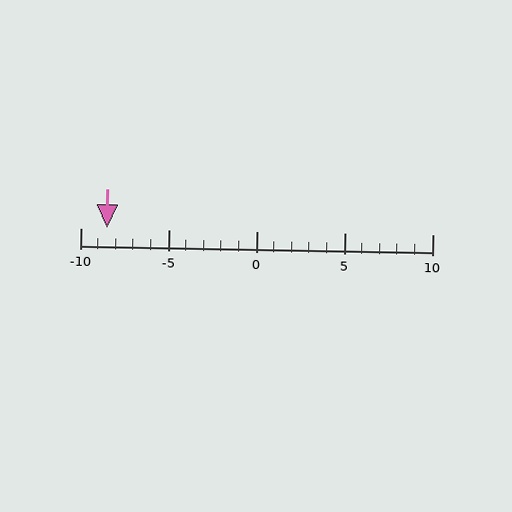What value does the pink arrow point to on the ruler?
The pink arrow points to approximately -8.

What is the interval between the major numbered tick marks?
The major tick marks are spaced 5 units apart.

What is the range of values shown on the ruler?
The ruler shows values from -10 to 10.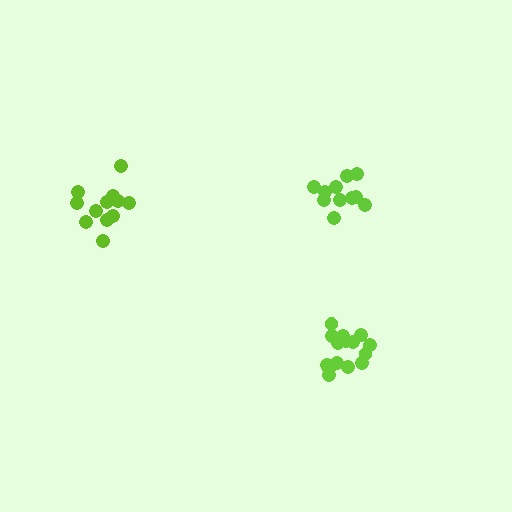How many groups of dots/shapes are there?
There are 3 groups.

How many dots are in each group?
Group 1: 12 dots, Group 2: 15 dots, Group 3: 11 dots (38 total).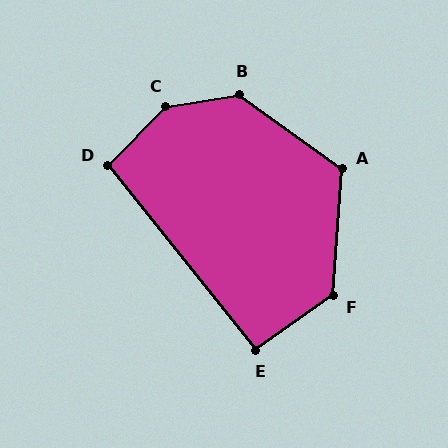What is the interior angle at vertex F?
Approximately 129 degrees (obtuse).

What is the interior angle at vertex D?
Approximately 96 degrees (obtuse).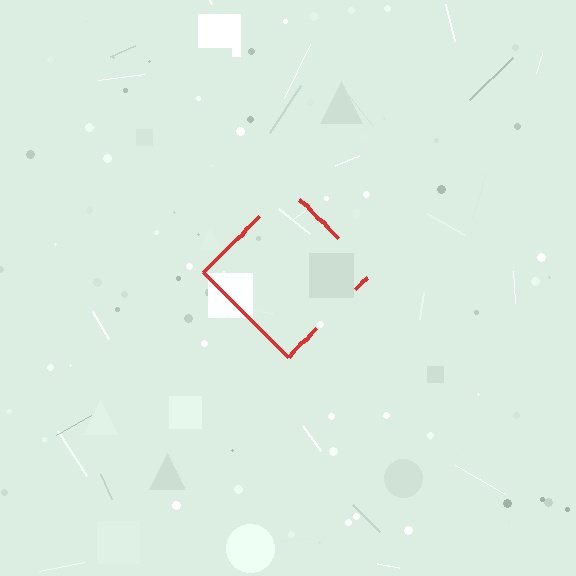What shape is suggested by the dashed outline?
The dashed outline suggests a diamond.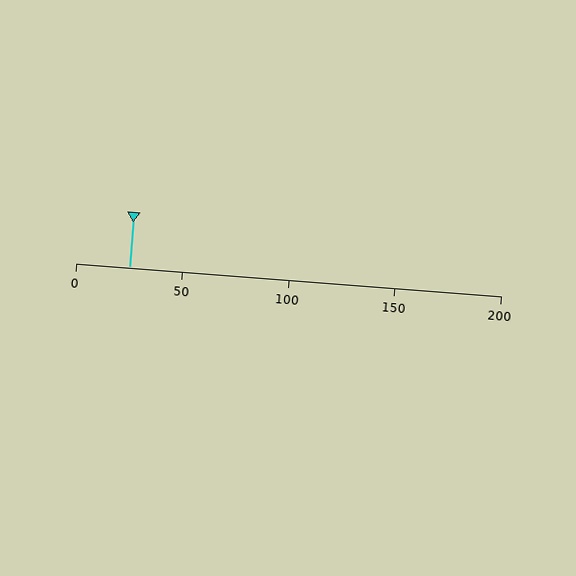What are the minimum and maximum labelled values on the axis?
The axis runs from 0 to 200.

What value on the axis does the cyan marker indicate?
The marker indicates approximately 25.